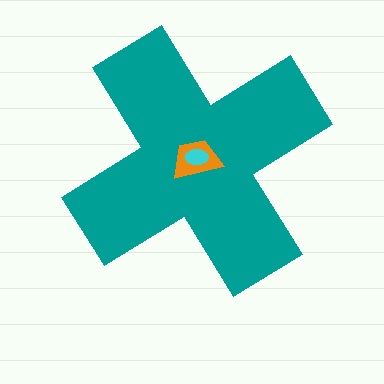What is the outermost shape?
The teal cross.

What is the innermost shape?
The cyan ellipse.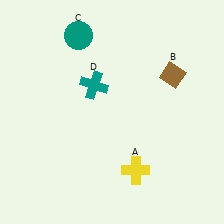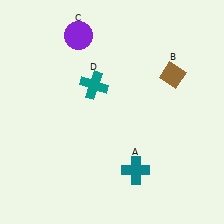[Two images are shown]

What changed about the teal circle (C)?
In Image 1, C is teal. In Image 2, it changed to purple.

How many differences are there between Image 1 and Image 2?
There are 2 differences between the two images.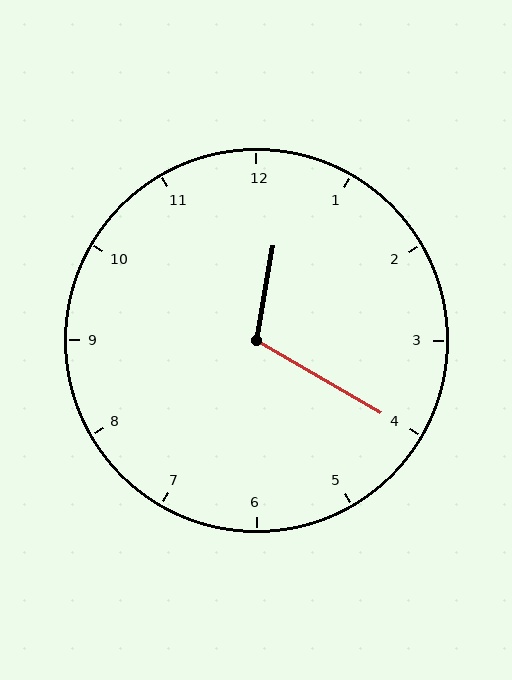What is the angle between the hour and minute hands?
Approximately 110 degrees.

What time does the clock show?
12:20.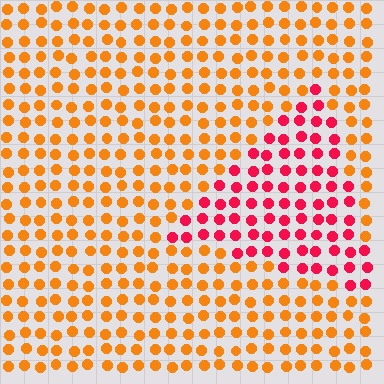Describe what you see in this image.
The image is filled with small orange elements in a uniform arrangement. A triangle-shaped region is visible where the elements are tinted to a slightly different hue, forming a subtle color boundary.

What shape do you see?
I see a triangle.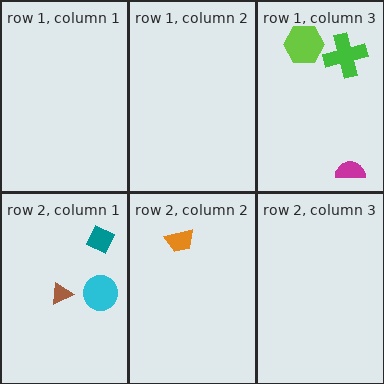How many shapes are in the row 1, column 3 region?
3.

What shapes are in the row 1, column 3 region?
The lime hexagon, the green cross, the magenta semicircle.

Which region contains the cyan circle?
The row 2, column 1 region.